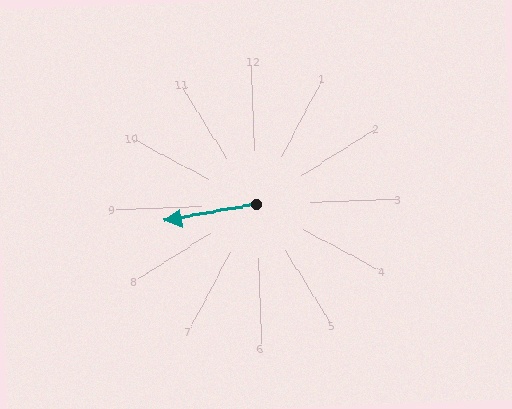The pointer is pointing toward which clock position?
Roughly 9 o'clock.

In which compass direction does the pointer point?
West.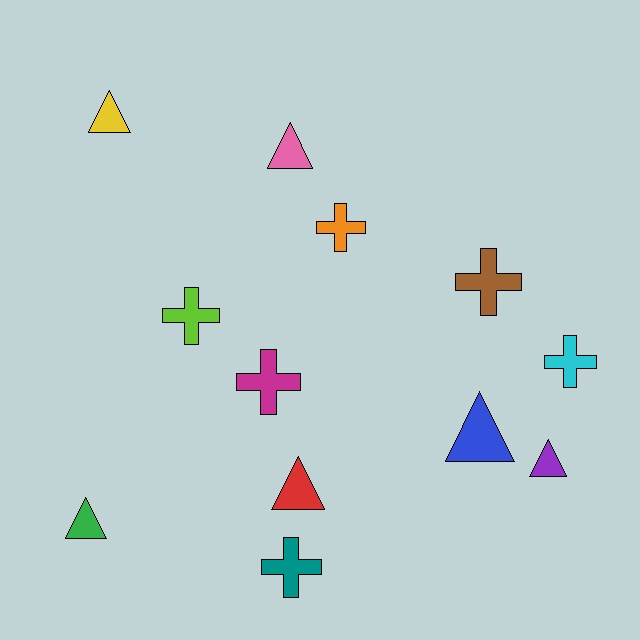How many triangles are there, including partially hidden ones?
There are 6 triangles.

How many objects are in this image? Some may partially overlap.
There are 12 objects.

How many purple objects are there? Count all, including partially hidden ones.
There is 1 purple object.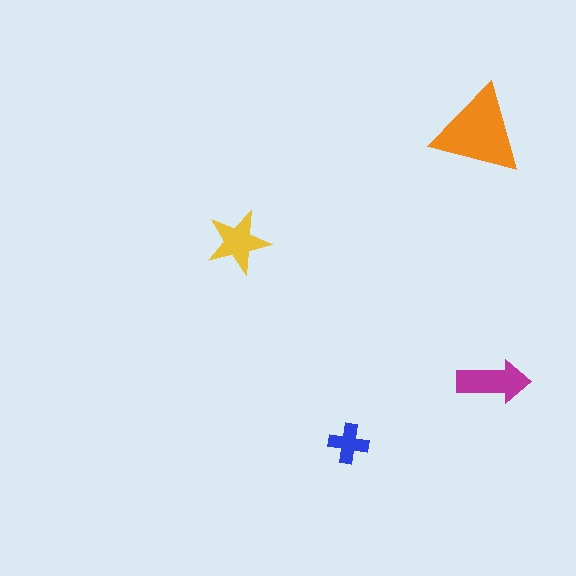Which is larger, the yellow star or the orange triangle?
The orange triangle.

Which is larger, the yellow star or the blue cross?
The yellow star.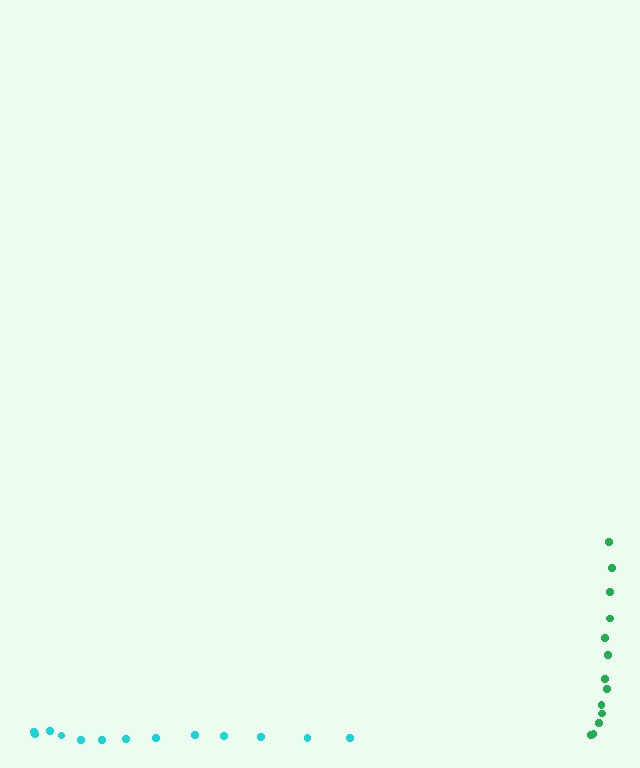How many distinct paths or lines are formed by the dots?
There are 2 distinct paths.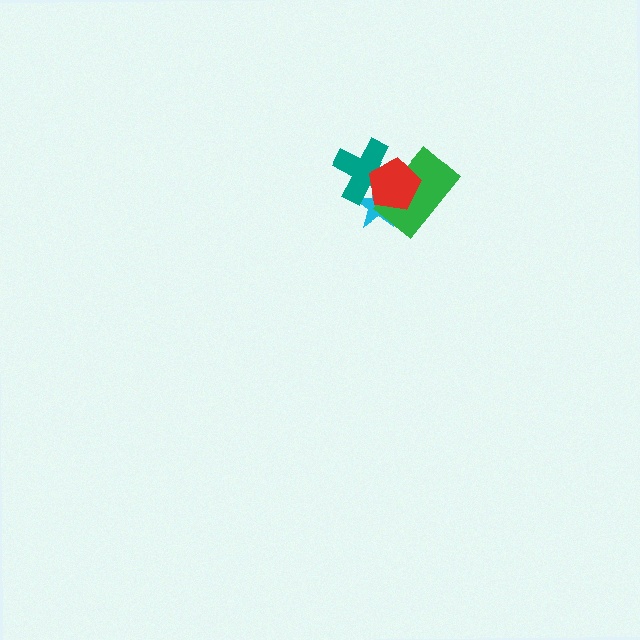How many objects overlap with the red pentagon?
3 objects overlap with the red pentagon.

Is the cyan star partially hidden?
Yes, it is partially covered by another shape.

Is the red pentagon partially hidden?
No, no other shape covers it.